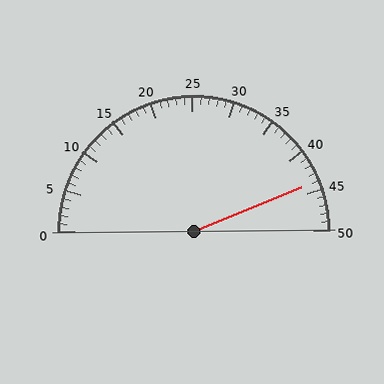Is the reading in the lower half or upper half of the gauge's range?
The reading is in the upper half of the range (0 to 50).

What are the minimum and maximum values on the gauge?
The gauge ranges from 0 to 50.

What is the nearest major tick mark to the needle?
The nearest major tick mark is 45.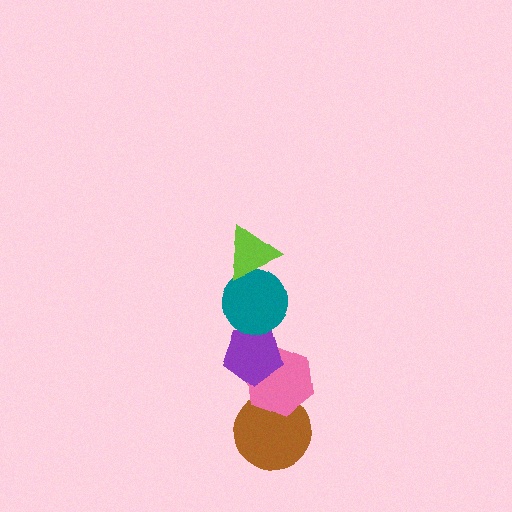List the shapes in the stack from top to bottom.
From top to bottom: the lime triangle, the teal circle, the purple pentagon, the pink hexagon, the brown circle.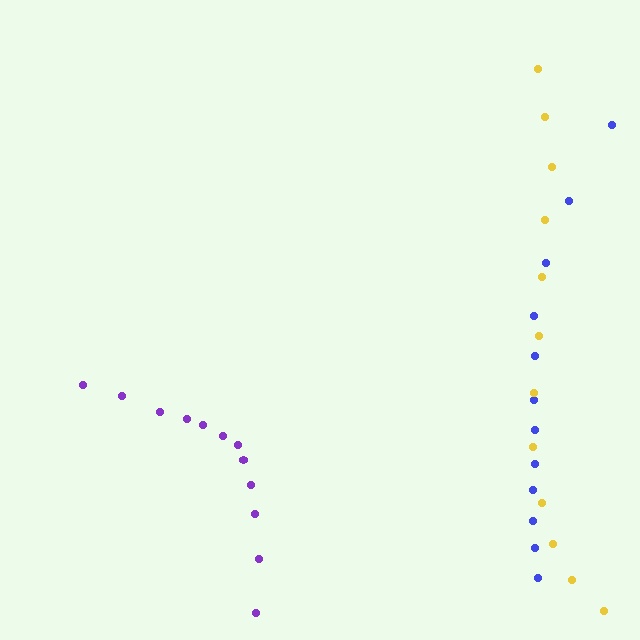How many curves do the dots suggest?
There are 3 distinct paths.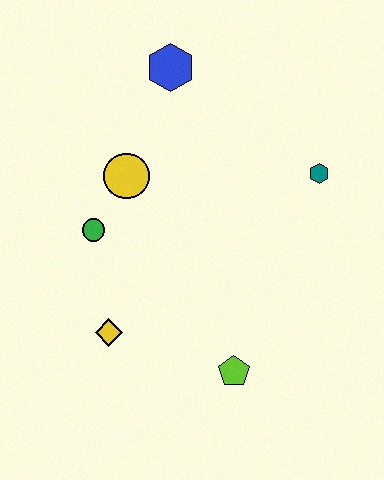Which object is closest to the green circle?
The yellow circle is closest to the green circle.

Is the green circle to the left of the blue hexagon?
Yes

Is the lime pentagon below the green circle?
Yes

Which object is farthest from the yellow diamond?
The blue hexagon is farthest from the yellow diamond.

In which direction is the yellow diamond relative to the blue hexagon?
The yellow diamond is below the blue hexagon.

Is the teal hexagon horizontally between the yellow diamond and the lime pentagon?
No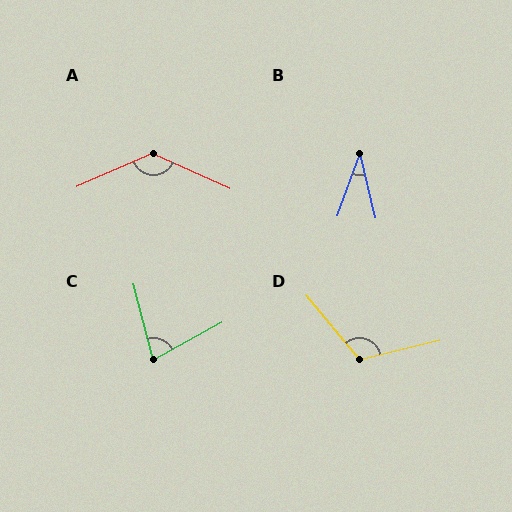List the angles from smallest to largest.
B (33°), C (76°), D (116°), A (132°).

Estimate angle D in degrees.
Approximately 116 degrees.